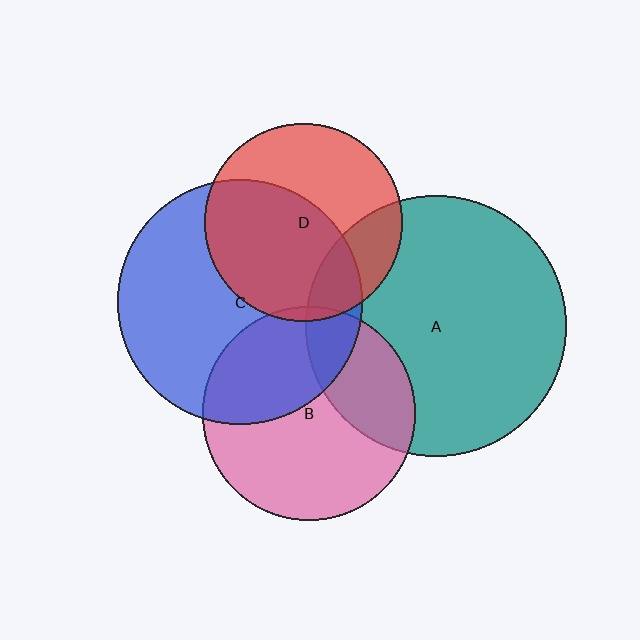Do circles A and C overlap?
Yes.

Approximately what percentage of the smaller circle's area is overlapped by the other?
Approximately 15%.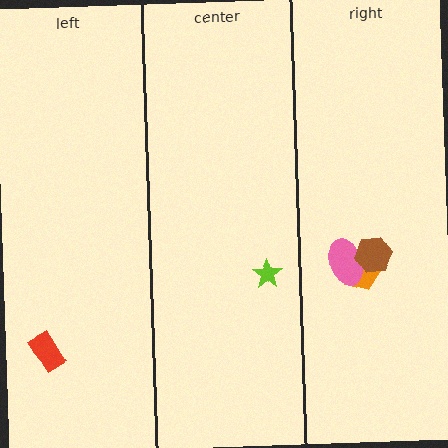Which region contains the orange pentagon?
The right region.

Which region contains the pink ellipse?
The right region.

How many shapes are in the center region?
1.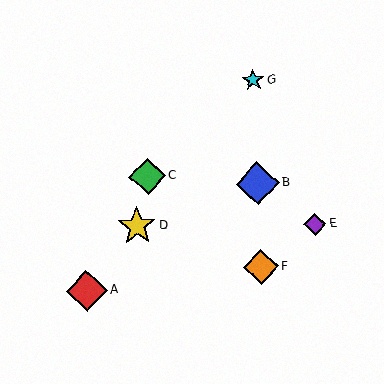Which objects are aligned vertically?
Objects B, F, G are aligned vertically.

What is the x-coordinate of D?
Object D is at x≈137.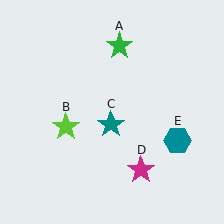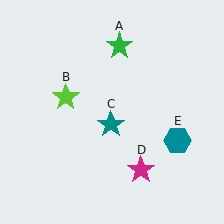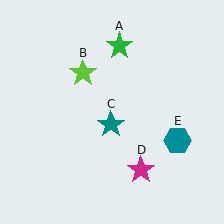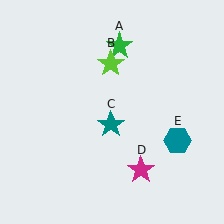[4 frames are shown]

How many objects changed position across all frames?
1 object changed position: lime star (object B).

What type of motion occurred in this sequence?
The lime star (object B) rotated clockwise around the center of the scene.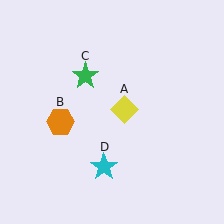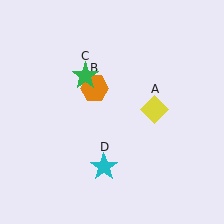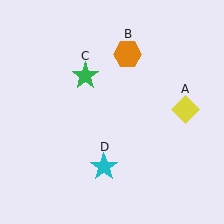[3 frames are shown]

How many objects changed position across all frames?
2 objects changed position: yellow diamond (object A), orange hexagon (object B).